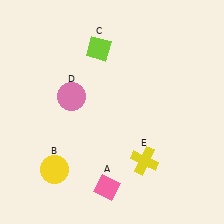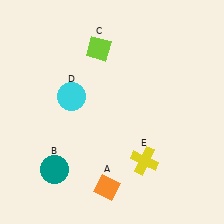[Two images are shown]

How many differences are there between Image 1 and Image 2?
There are 3 differences between the two images.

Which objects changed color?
A changed from pink to orange. B changed from yellow to teal. D changed from pink to cyan.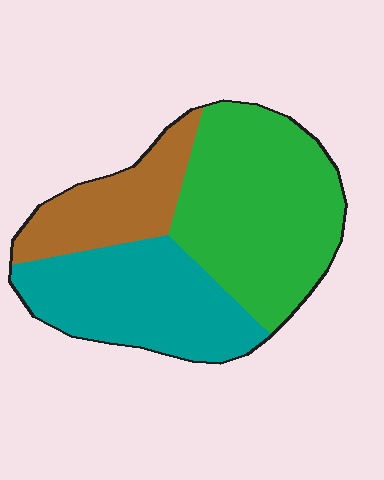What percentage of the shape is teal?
Teal takes up about one third (1/3) of the shape.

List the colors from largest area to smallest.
From largest to smallest: green, teal, brown.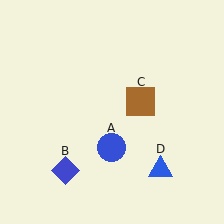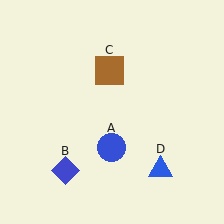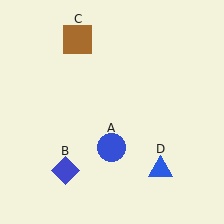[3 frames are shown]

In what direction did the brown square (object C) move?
The brown square (object C) moved up and to the left.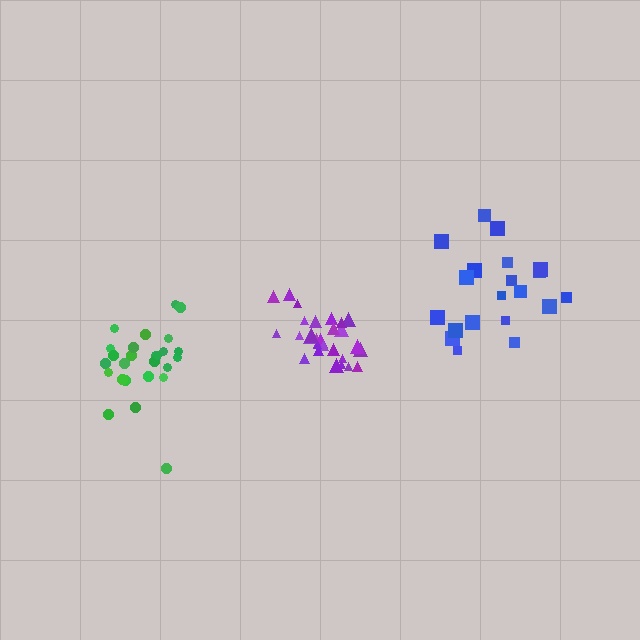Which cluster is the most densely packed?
Purple.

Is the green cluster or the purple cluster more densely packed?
Purple.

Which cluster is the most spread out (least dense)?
Blue.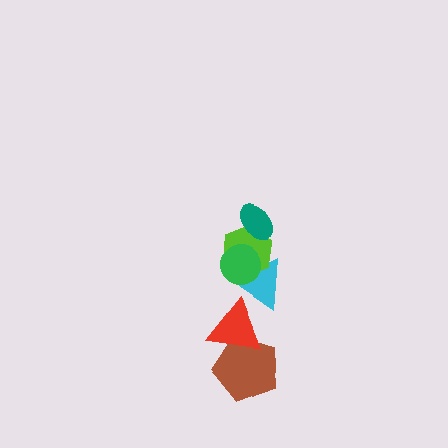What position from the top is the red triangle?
The red triangle is 5th from the top.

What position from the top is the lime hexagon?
The lime hexagon is 3rd from the top.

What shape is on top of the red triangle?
The cyan triangle is on top of the red triangle.